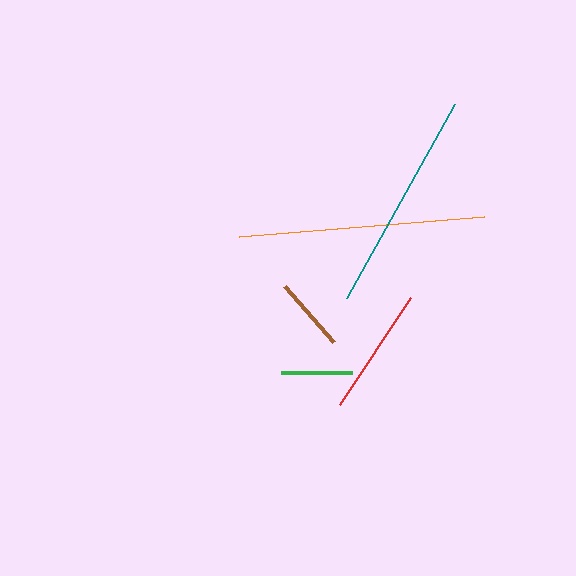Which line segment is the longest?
The orange line is the longest at approximately 246 pixels.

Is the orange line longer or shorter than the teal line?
The orange line is longer than the teal line.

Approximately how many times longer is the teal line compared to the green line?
The teal line is approximately 3.1 times the length of the green line.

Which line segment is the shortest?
The green line is the shortest at approximately 71 pixels.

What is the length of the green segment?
The green segment is approximately 71 pixels long.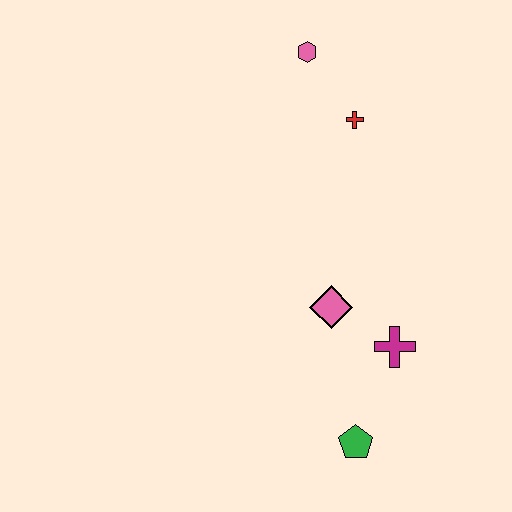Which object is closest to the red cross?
The pink hexagon is closest to the red cross.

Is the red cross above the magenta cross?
Yes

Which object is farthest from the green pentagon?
The pink hexagon is farthest from the green pentagon.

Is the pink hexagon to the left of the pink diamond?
Yes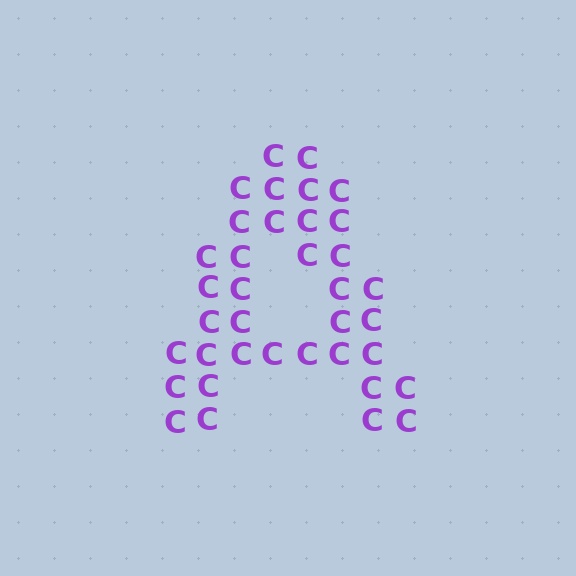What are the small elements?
The small elements are letter C's.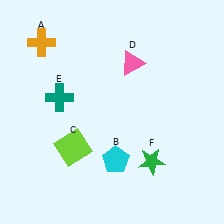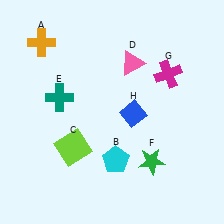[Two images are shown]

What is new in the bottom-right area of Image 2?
A blue diamond (H) was added in the bottom-right area of Image 2.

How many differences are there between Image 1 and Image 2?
There are 2 differences between the two images.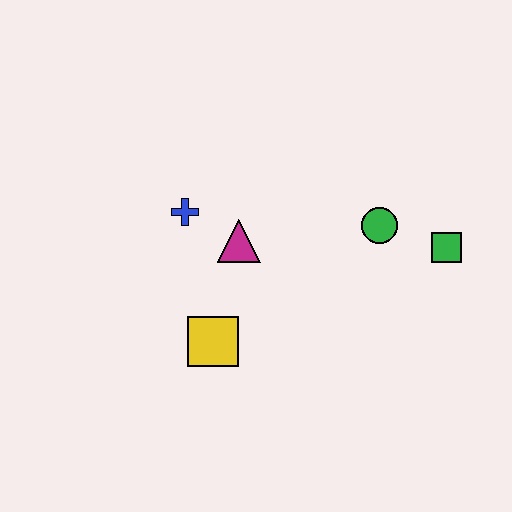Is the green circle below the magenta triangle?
No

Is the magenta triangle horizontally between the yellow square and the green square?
Yes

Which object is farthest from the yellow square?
The green square is farthest from the yellow square.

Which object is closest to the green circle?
The green square is closest to the green circle.